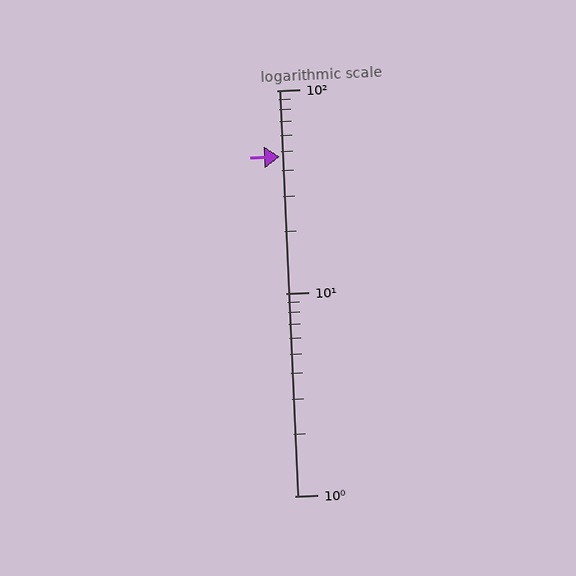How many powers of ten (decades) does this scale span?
The scale spans 2 decades, from 1 to 100.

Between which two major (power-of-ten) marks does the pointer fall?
The pointer is between 10 and 100.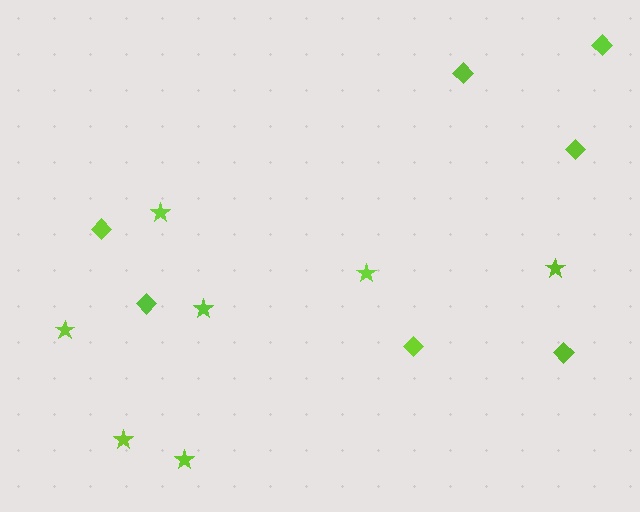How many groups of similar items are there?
There are 2 groups: one group of diamonds (7) and one group of stars (7).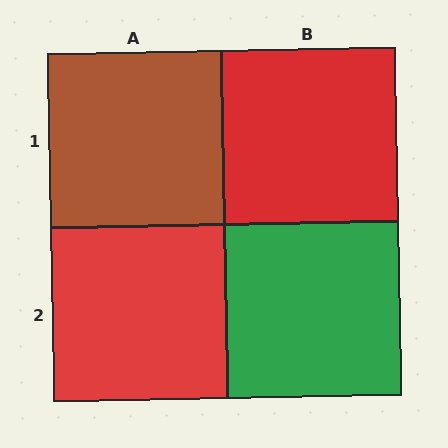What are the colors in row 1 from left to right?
Brown, red.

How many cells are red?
2 cells are red.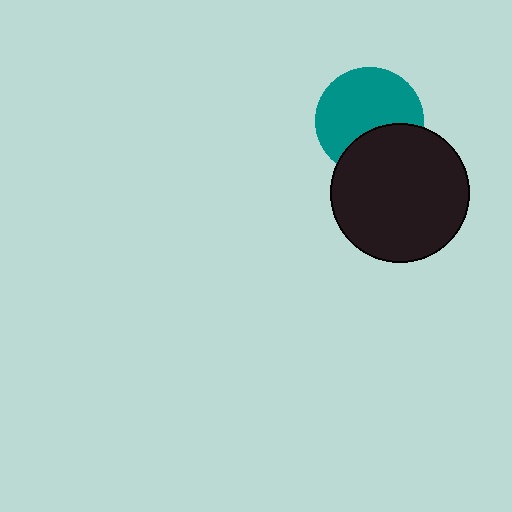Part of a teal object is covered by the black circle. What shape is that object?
It is a circle.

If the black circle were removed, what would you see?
You would see the complete teal circle.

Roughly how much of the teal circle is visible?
Most of it is visible (roughly 67%).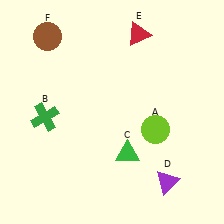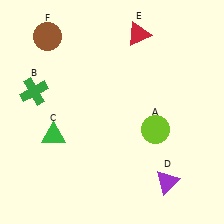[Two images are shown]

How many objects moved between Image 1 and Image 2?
2 objects moved between the two images.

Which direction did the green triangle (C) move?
The green triangle (C) moved left.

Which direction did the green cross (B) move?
The green cross (B) moved up.